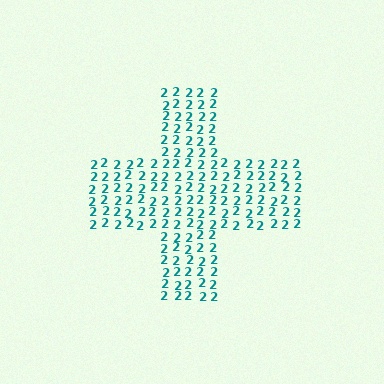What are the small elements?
The small elements are digit 2's.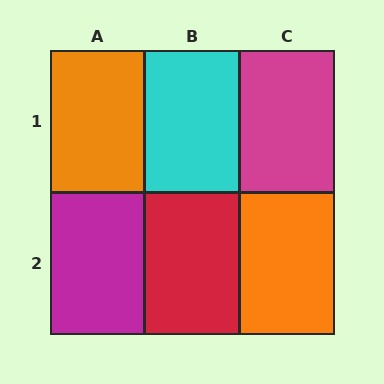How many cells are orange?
2 cells are orange.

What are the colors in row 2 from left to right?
Magenta, red, orange.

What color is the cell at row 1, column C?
Magenta.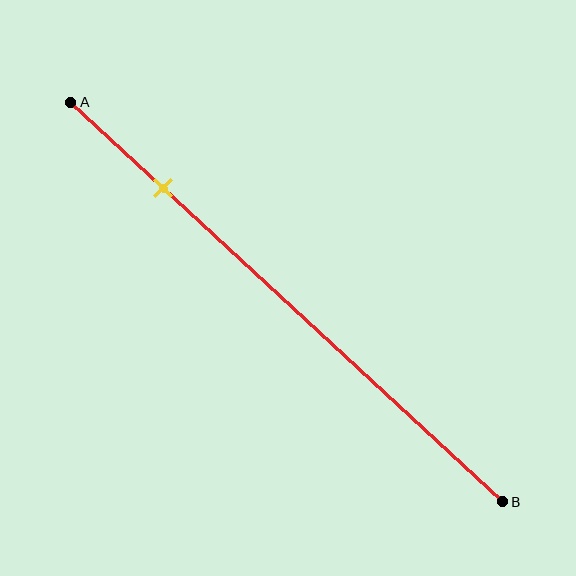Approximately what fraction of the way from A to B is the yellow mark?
The yellow mark is approximately 20% of the way from A to B.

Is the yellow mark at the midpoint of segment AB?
No, the mark is at about 20% from A, not at the 50% midpoint.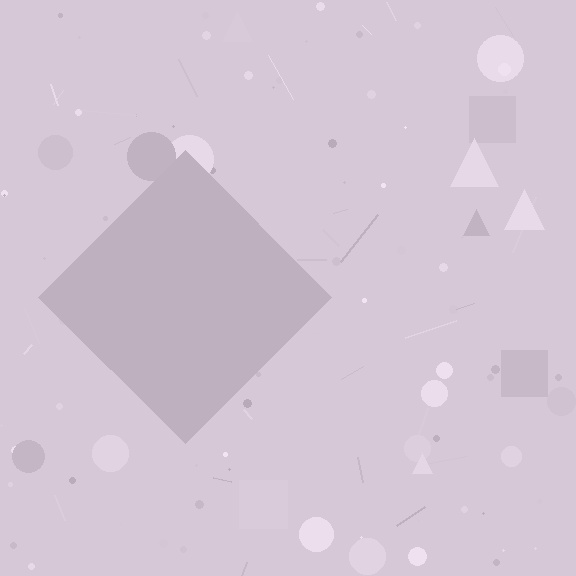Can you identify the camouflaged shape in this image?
The camouflaged shape is a diamond.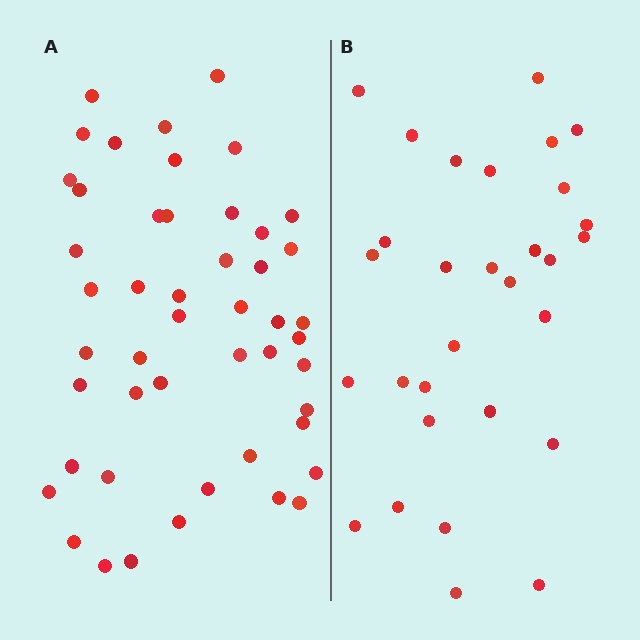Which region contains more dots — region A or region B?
Region A (the left region) has more dots.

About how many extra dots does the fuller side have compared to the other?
Region A has approximately 20 more dots than region B.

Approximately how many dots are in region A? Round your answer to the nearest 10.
About 50 dots. (The exact count is 48, which rounds to 50.)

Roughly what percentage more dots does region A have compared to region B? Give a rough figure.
About 60% more.